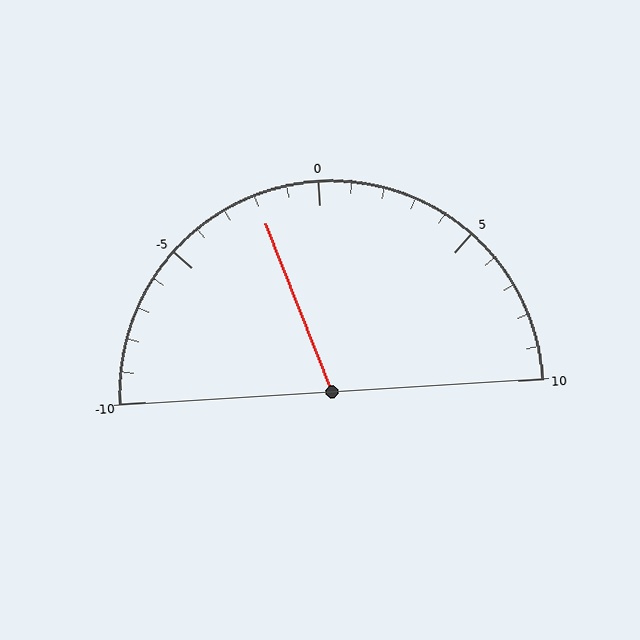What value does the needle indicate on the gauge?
The needle indicates approximately -2.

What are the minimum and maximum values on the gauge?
The gauge ranges from -10 to 10.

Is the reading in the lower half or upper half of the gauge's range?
The reading is in the lower half of the range (-10 to 10).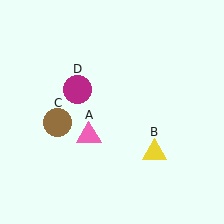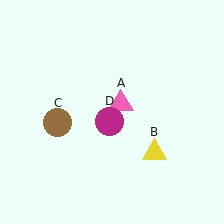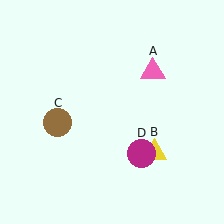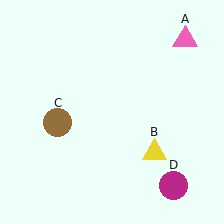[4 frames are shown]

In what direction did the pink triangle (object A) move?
The pink triangle (object A) moved up and to the right.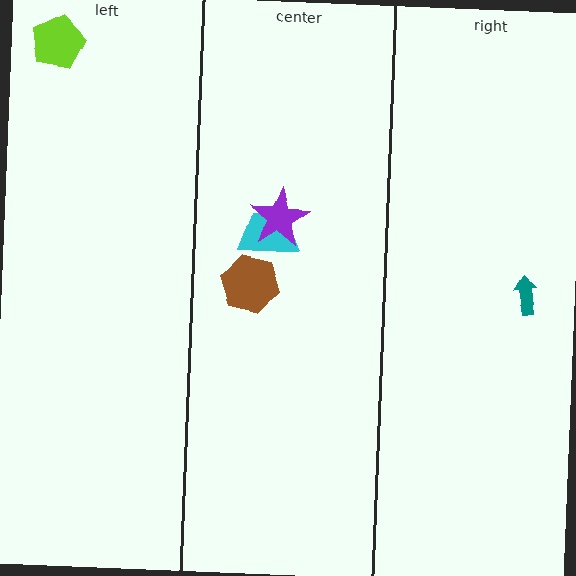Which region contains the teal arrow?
The right region.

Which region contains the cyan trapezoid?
The center region.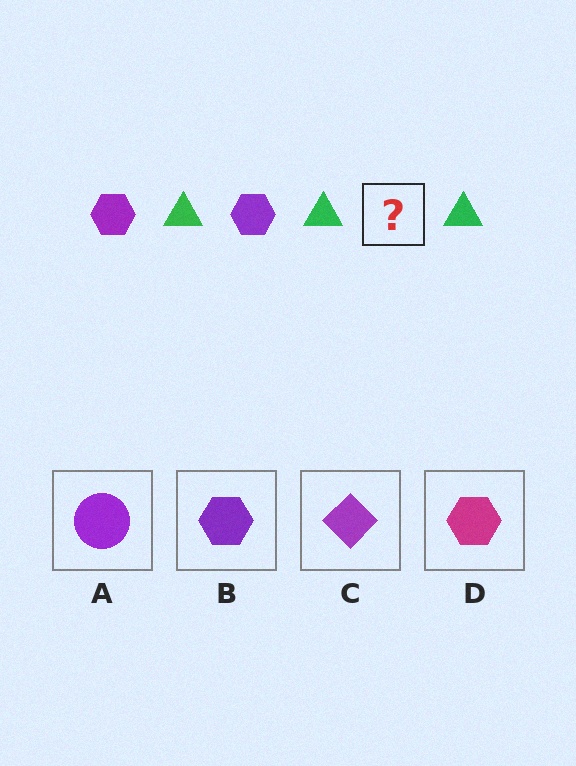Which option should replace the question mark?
Option B.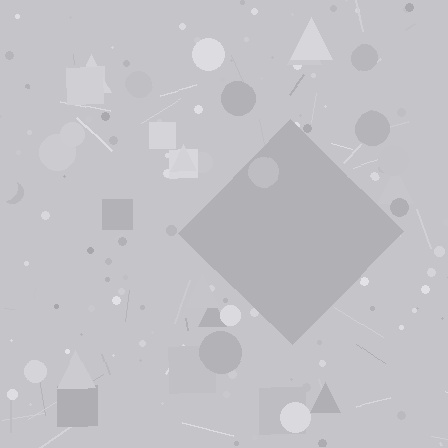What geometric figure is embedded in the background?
A diamond is embedded in the background.